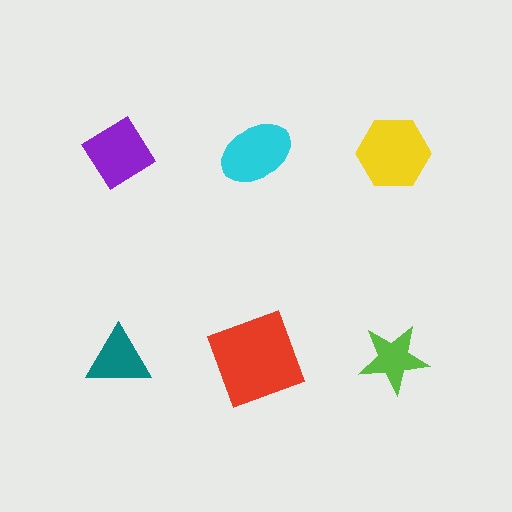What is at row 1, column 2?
A cyan ellipse.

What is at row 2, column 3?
A lime star.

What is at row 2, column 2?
A red square.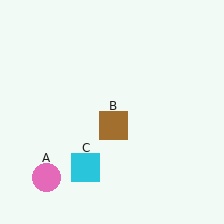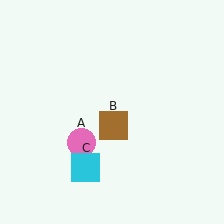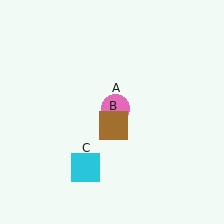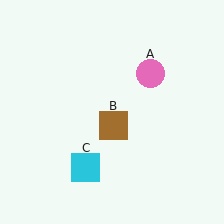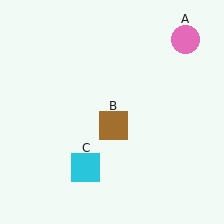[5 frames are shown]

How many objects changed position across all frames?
1 object changed position: pink circle (object A).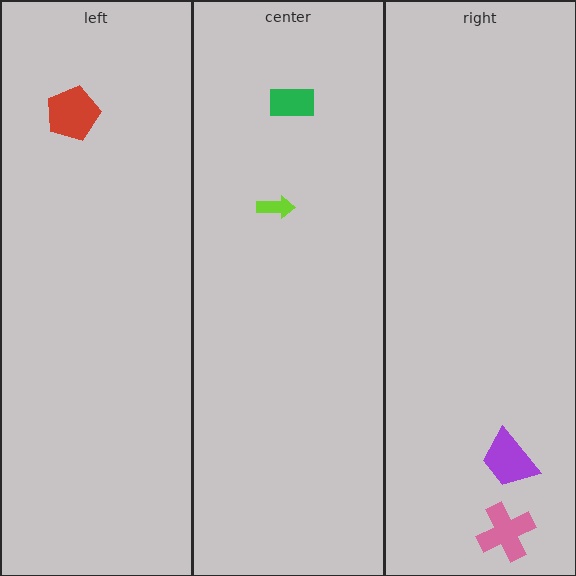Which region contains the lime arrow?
The center region.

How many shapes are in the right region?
2.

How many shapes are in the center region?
2.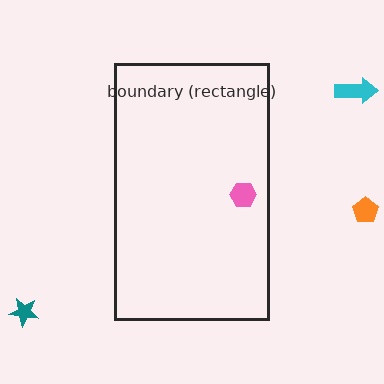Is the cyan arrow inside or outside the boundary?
Outside.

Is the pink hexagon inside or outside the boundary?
Inside.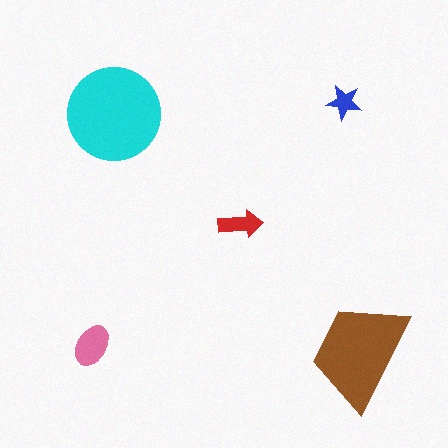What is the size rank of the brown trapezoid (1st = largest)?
2nd.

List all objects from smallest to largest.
The blue star, the red arrow, the pink ellipse, the brown trapezoid, the cyan circle.